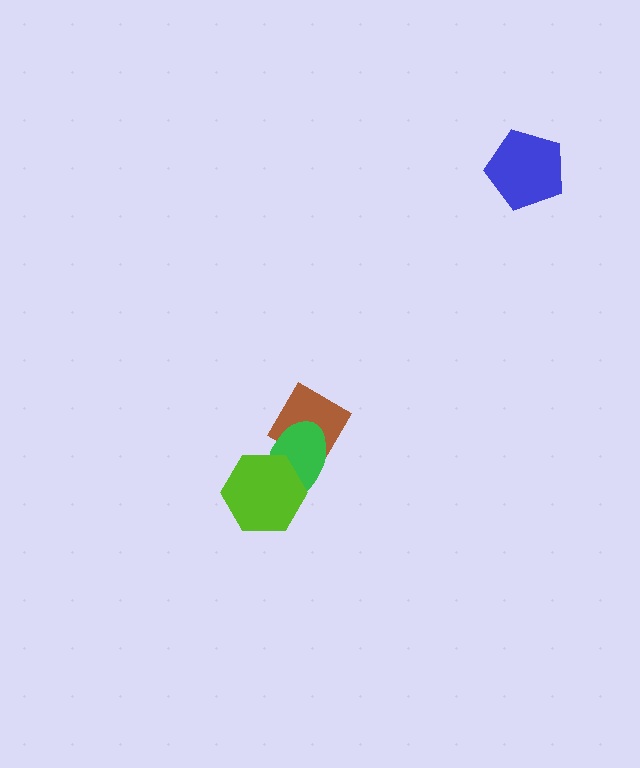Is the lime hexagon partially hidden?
No, no other shape covers it.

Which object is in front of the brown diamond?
The green ellipse is in front of the brown diamond.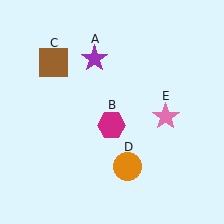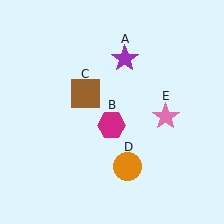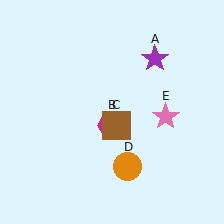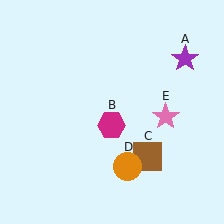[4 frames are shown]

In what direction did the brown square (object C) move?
The brown square (object C) moved down and to the right.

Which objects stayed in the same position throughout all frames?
Magenta hexagon (object B) and orange circle (object D) and pink star (object E) remained stationary.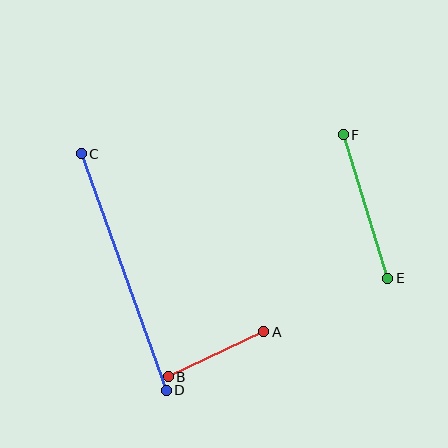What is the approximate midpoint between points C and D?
The midpoint is at approximately (124, 272) pixels.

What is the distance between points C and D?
The distance is approximately 251 pixels.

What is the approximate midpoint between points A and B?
The midpoint is at approximately (216, 354) pixels.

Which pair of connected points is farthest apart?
Points C and D are farthest apart.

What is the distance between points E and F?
The distance is approximately 150 pixels.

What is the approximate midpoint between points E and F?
The midpoint is at approximately (366, 206) pixels.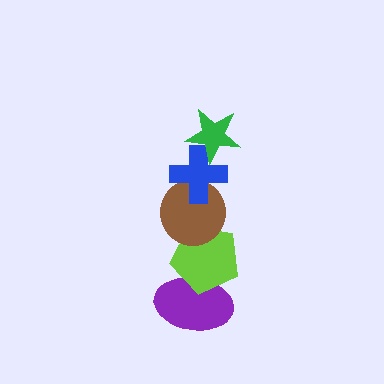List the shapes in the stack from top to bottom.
From top to bottom: the green star, the blue cross, the brown circle, the lime pentagon, the purple ellipse.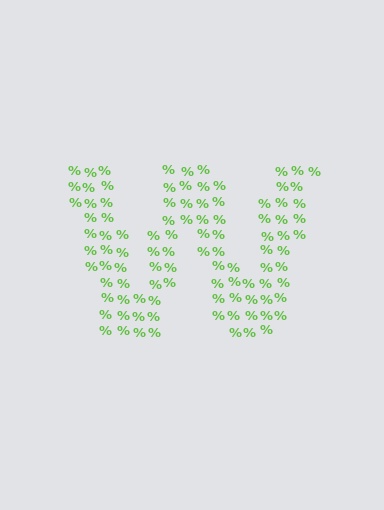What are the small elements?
The small elements are percent signs.